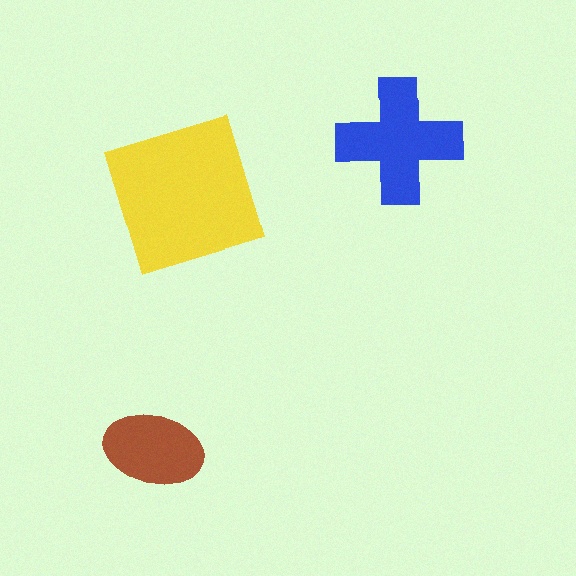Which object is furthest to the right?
The blue cross is rightmost.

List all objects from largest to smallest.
The yellow square, the blue cross, the brown ellipse.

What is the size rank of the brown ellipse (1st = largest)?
3rd.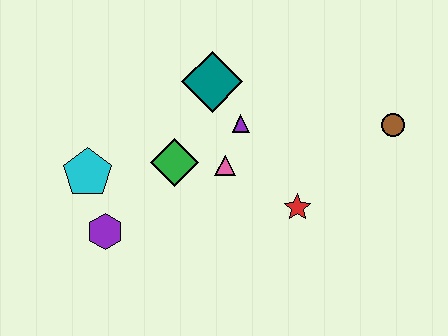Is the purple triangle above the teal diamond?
No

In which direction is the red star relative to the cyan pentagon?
The red star is to the right of the cyan pentagon.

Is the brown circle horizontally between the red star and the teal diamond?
No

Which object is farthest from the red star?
The cyan pentagon is farthest from the red star.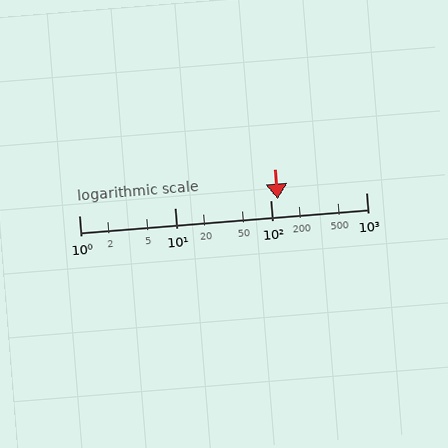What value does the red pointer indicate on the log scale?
The pointer indicates approximately 120.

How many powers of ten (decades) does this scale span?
The scale spans 3 decades, from 1 to 1000.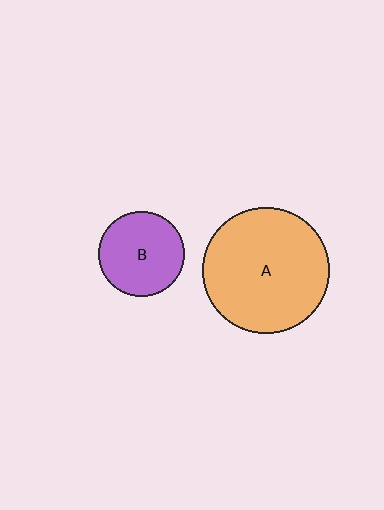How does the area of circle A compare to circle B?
Approximately 2.2 times.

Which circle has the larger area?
Circle A (orange).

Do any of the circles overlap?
No, none of the circles overlap.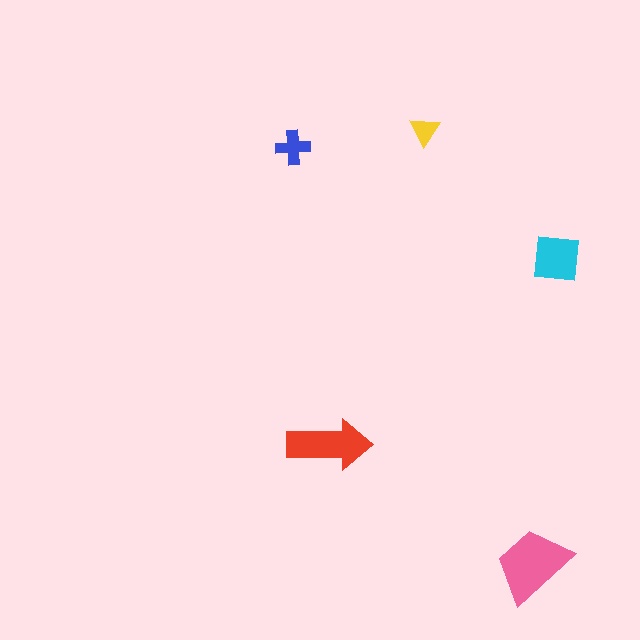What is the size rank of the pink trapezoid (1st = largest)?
1st.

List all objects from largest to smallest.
The pink trapezoid, the red arrow, the cyan square, the blue cross, the yellow triangle.